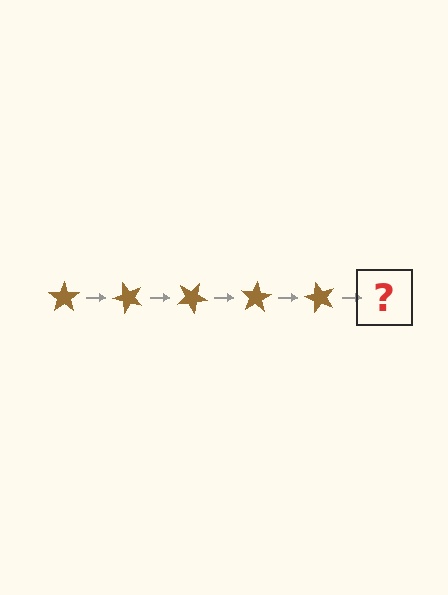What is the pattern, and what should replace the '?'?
The pattern is that the star rotates 50 degrees each step. The '?' should be a brown star rotated 250 degrees.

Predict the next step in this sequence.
The next step is a brown star rotated 250 degrees.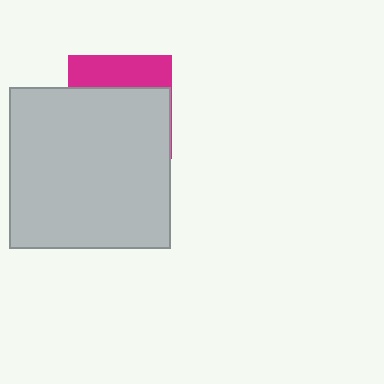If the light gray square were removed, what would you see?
You would see the complete magenta square.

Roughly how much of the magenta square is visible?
A small part of it is visible (roughly 31%).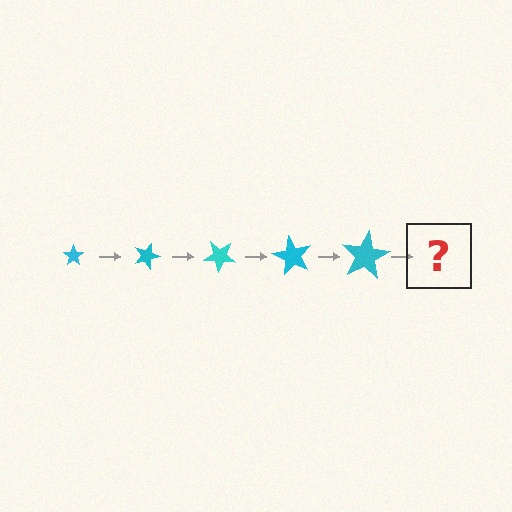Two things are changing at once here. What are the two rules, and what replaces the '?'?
The two rules are that the star grows larger each step and it rotates 20 degrees each step. The '?' should be a star, larger than the previous one and rotated 100 degrees from the start.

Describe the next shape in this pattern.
It should be a star, larger than the previous one and rotated 100 degrees from the start.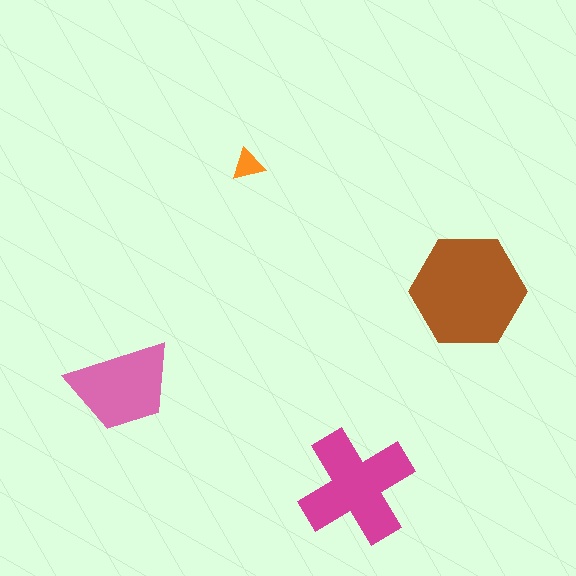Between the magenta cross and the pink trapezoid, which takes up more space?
The magenta cross.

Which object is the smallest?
The orange triangle.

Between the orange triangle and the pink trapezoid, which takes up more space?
The pink trapezoid.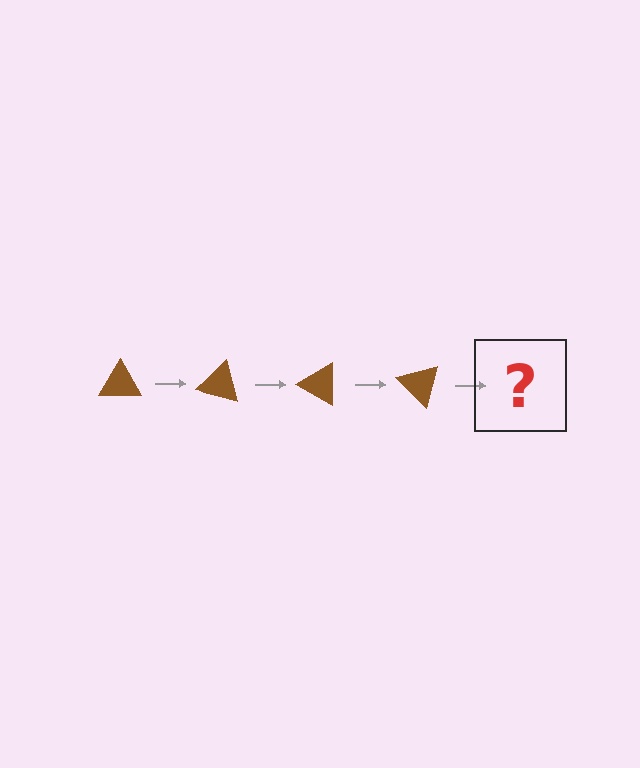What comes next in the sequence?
The next element should be a brown triangle rotated 60 degrees.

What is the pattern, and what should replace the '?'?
The pattern is that the triangle rotates 15 degrees each step. The '?' should be a brown triangle rotated 60 degrees.